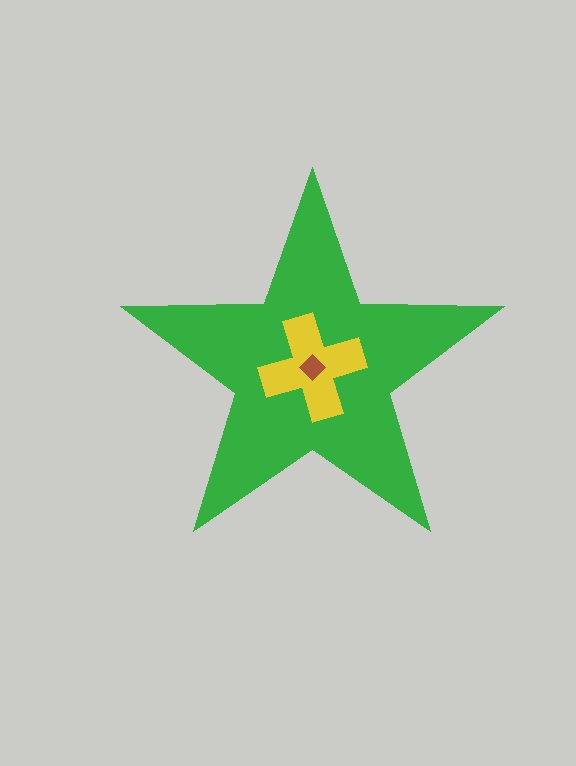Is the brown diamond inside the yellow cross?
Yes.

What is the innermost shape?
The brown diamond.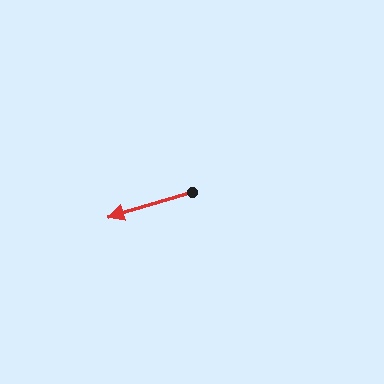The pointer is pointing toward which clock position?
Roughly 8 o'clock.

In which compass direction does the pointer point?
West.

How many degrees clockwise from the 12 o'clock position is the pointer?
Approximately 253 degrees.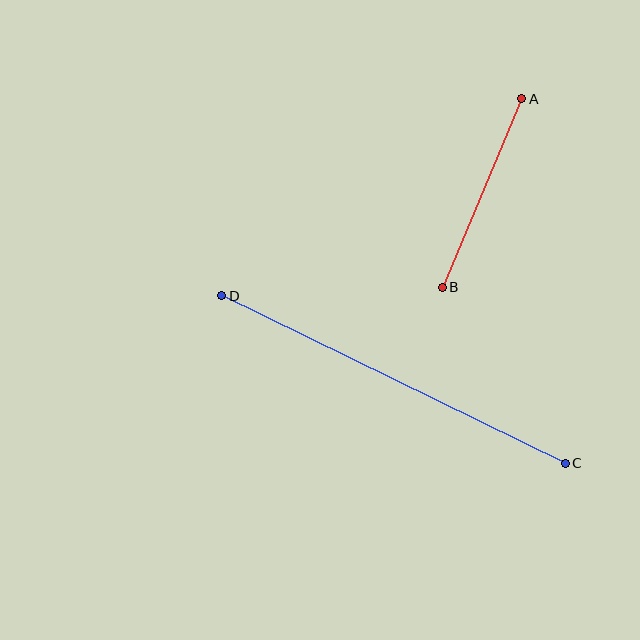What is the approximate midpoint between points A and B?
The midpoint is at approximately (482, 193) pixels.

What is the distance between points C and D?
The distance is approximately 382 pixels.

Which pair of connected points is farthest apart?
Points C and D are farthest apart.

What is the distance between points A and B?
The distance is approximately 205 pixels.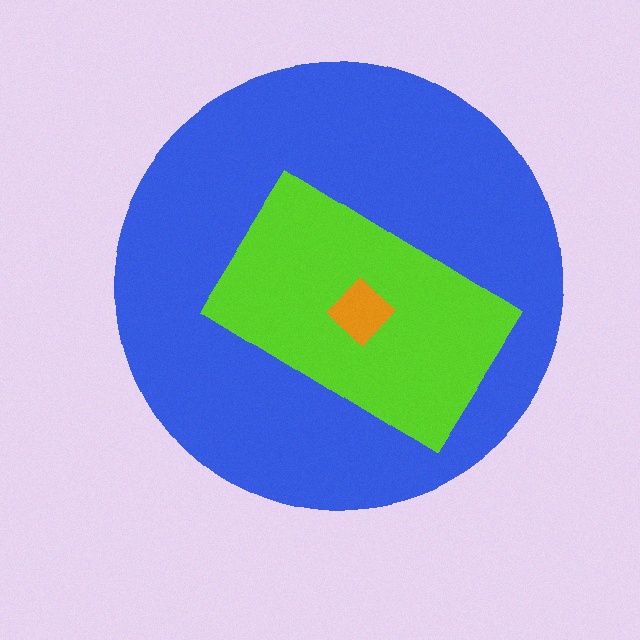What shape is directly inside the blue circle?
The lime rectangle.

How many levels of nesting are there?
3.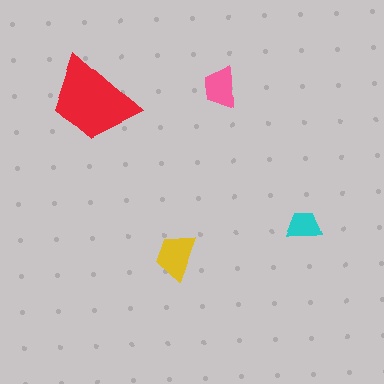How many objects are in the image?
There are 4 objects in the image.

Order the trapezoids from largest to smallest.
the red one, the yellow one, the pink one, the cyan one.